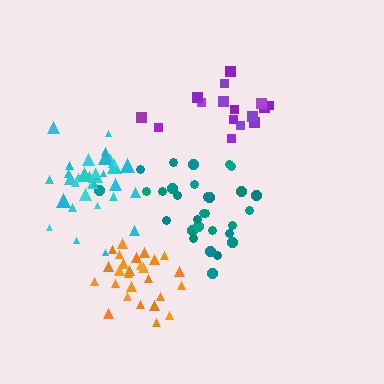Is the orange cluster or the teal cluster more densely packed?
Teal.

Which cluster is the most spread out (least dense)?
Purple.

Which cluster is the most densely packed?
Cyan.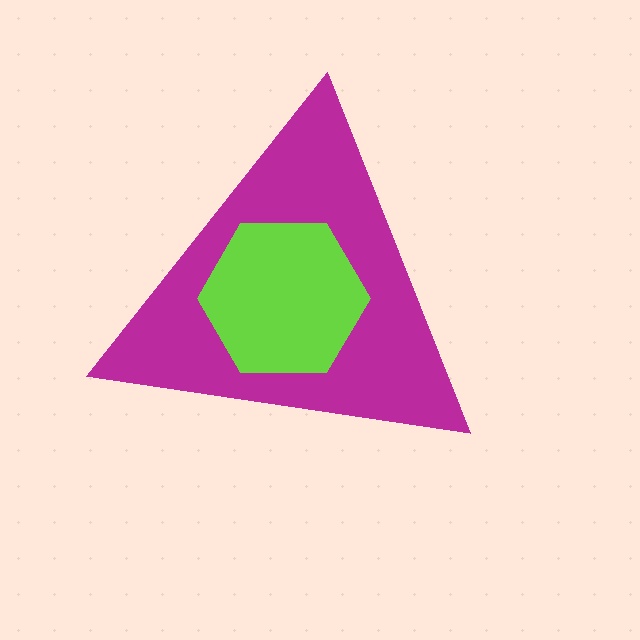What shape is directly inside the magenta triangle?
The lime hexagon.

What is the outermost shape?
The magenta triangle.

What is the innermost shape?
The lime hexagon.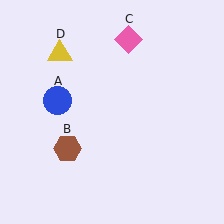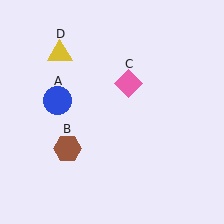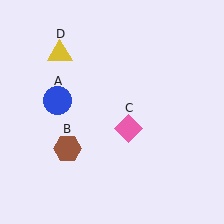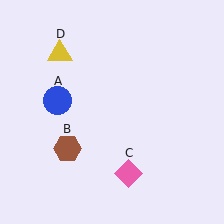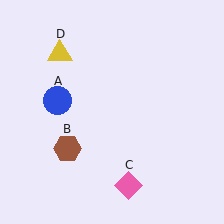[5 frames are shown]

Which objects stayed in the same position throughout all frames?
Blue circle (object A) and brown hexagon (object B) and yellow triangle (object D) remained stationary.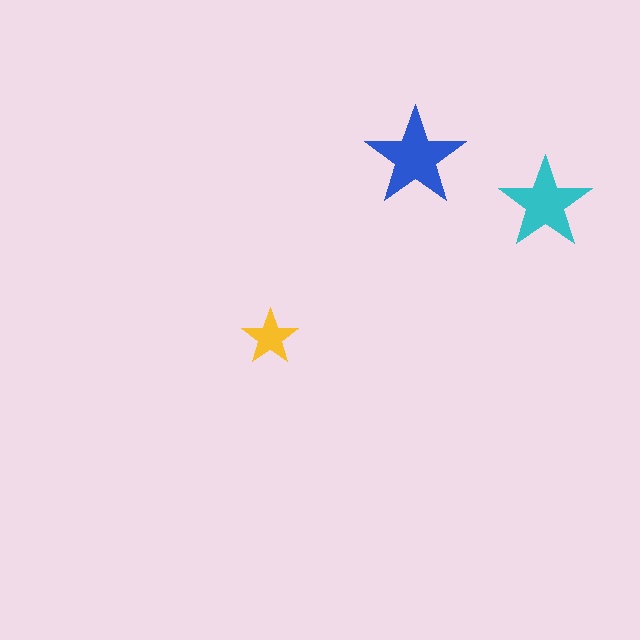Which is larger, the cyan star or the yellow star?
The cyan one.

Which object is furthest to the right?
The cyan star is rightmost.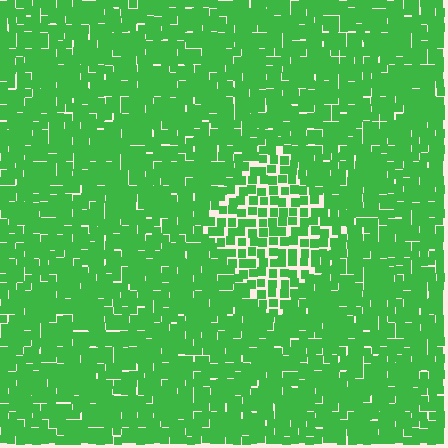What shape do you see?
I see a diamond.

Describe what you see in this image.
The image contains small green elements arranged at two different densities. A diamond-shaped region is visible where the elements are less densely packed than the surrounding area.